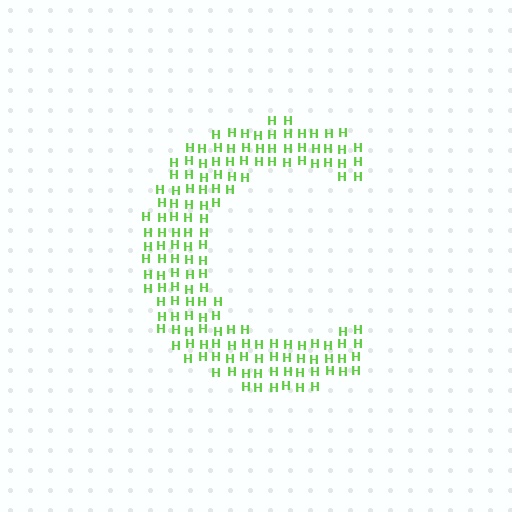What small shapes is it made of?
It is made of small letter H's.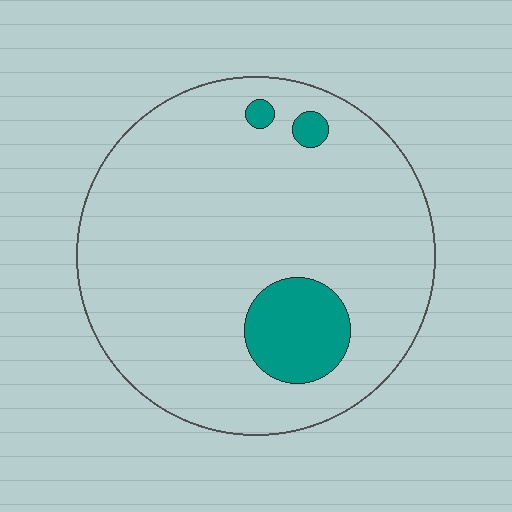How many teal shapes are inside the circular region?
3.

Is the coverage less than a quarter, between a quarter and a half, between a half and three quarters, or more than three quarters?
Less than a quarter.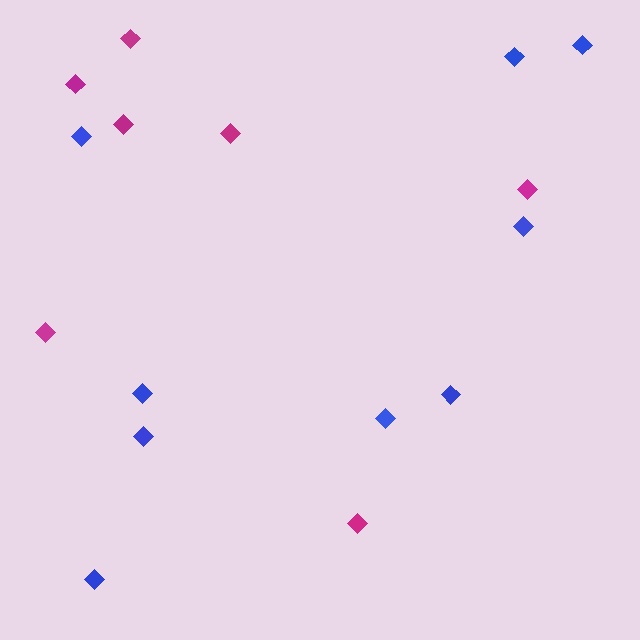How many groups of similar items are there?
There are 2 groups: one group of blue diamonds (9) and one group of magenta diamonds (7).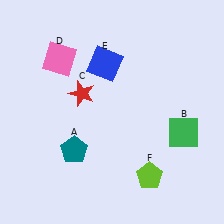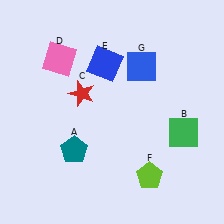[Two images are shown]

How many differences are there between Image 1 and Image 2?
There is 1 difference between the two images.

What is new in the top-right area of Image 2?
A blue square (G) was added in the top-right area of Image 2.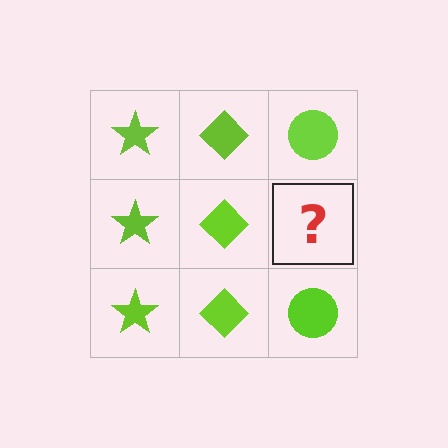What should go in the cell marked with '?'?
The missing cell should contain a lime circle.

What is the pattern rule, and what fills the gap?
The rule is that each column has a consistent shape. The gap should be filled with a lime circle.